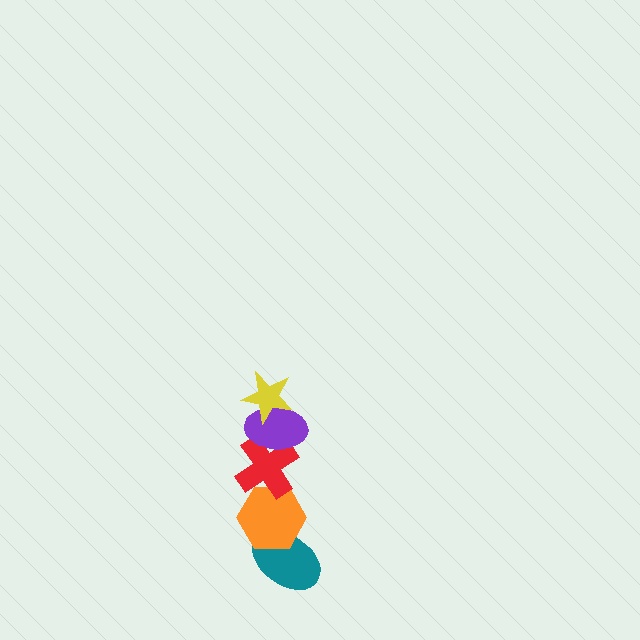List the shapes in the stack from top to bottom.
From top to bottom: the yellow star, the purple ellipse, the red cross, the orange hexagon, the teal ellipse.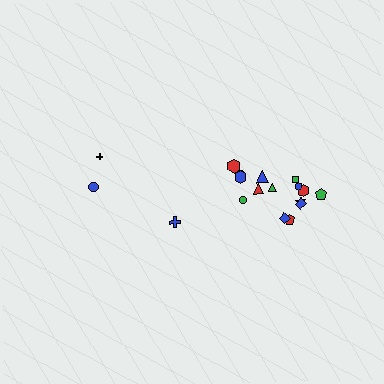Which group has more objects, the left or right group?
The right group.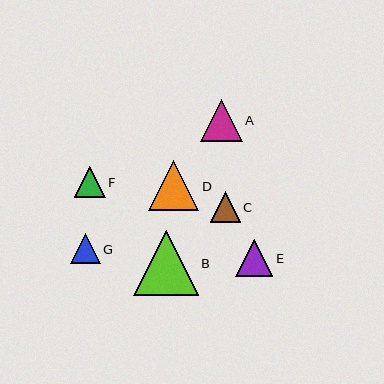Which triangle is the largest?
Triangle B is the largest with a size of approximately 64 pixels.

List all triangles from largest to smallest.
From largest to smallest: B, D, A, E, F, C, G.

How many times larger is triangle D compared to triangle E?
Triangle D is approximately 1.4 times the size of triangle E.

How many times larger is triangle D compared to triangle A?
Triangle D is approximately 1.2 times the size of triangle A.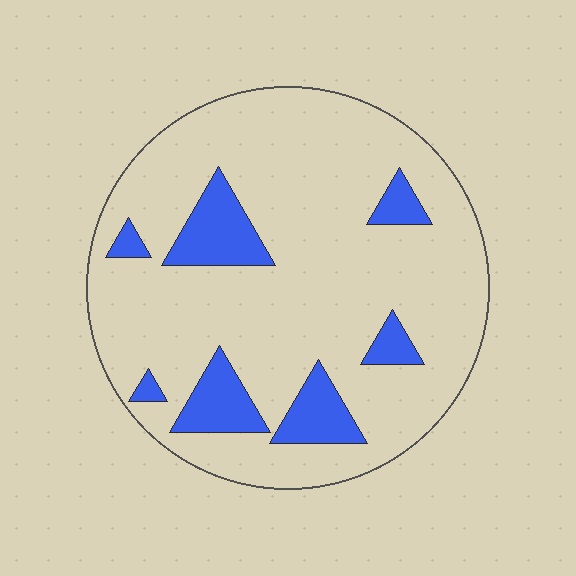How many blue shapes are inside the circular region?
7.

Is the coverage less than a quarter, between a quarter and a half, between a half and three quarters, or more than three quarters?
Less than a quarter.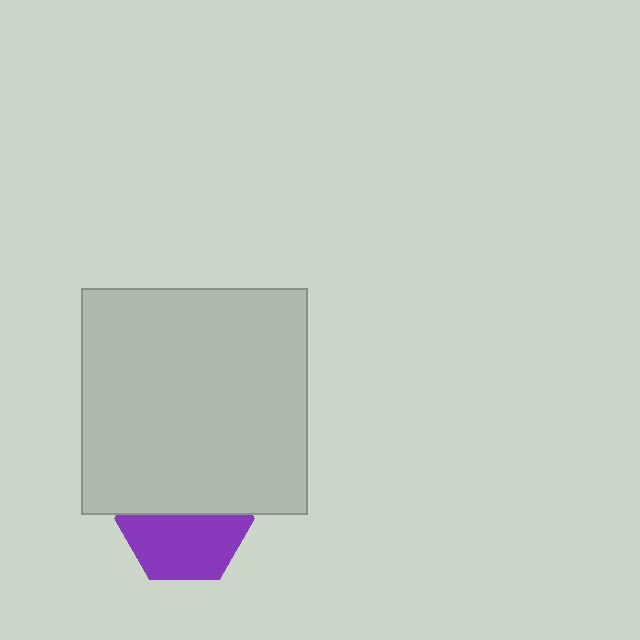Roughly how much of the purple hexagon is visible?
About half of it is visible (roughly 53%).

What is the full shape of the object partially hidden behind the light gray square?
The partially hidden object is a purple hexagon.